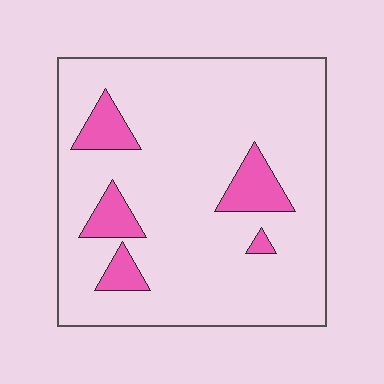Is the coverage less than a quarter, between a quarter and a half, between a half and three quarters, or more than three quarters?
Less than a quarter.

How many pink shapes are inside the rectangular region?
5.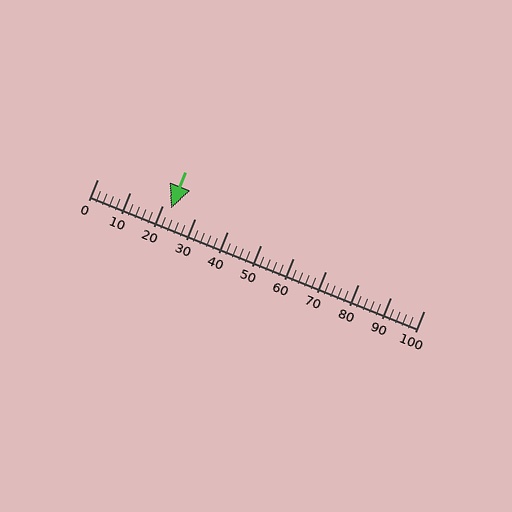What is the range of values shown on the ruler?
The ruler shows values from 0 to 100.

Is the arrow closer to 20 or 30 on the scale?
The arrow is closer to 20.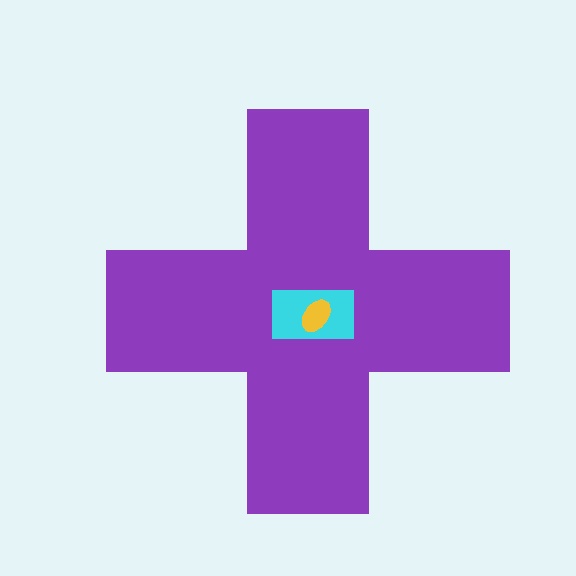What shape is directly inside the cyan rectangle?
The yellow ellipse.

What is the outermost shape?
The purple cross.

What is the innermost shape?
The yellow ellipse.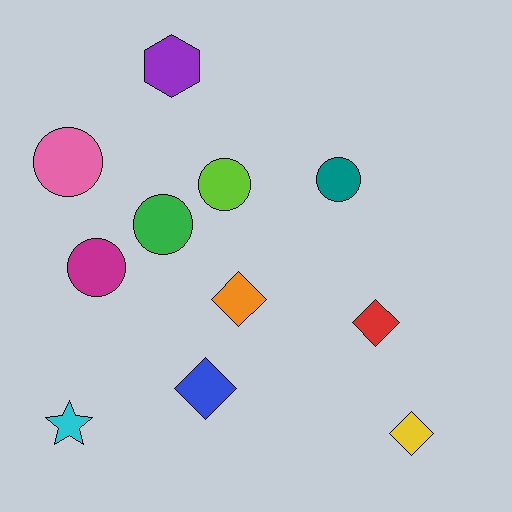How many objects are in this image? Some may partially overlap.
There are 11 objects.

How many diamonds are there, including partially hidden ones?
There are 4 diamonds.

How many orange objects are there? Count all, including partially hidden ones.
There is 1 orange object.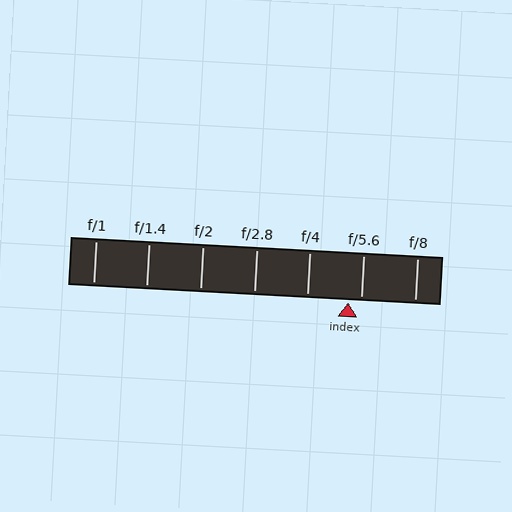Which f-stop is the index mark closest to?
The index mark is closest to f/5.6.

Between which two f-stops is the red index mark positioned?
The index mark is between f/4 and f/5.6.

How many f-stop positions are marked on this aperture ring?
There are 7 f-stop positions marked.